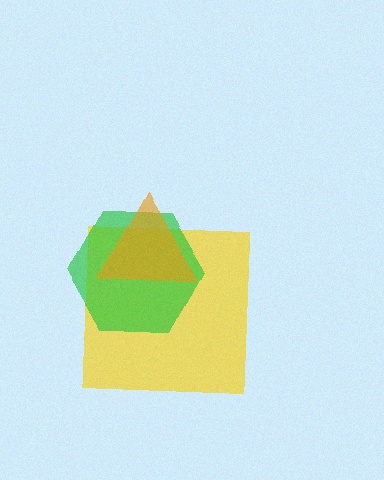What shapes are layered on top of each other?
The layered shapes are: a yellow square, a green hexagon, an orange triangle.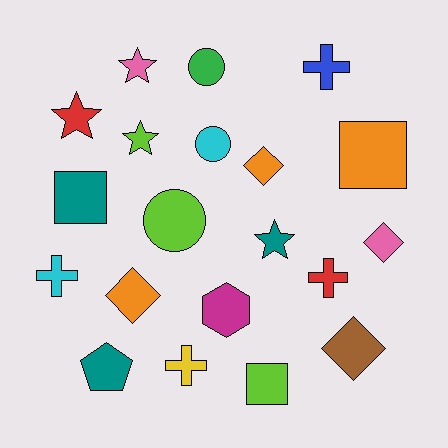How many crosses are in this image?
There are 4 crosses.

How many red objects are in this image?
There are 2 red objects.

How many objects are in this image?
There are 20 objects.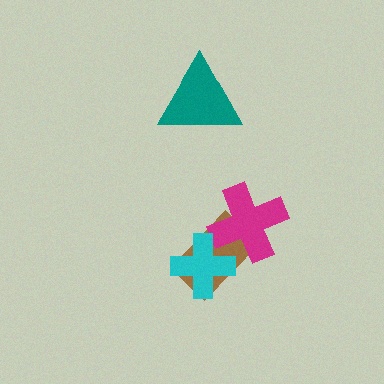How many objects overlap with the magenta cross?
2 objects overlap with the magenta cross.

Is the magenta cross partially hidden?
Yes, it is partially covered by another shape.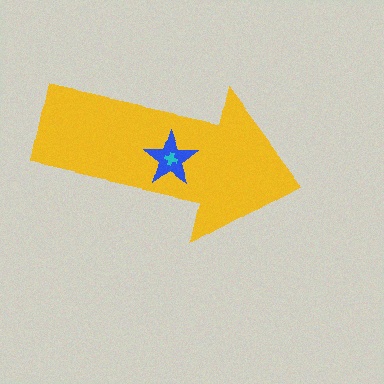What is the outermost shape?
The yellow arrow.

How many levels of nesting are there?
3.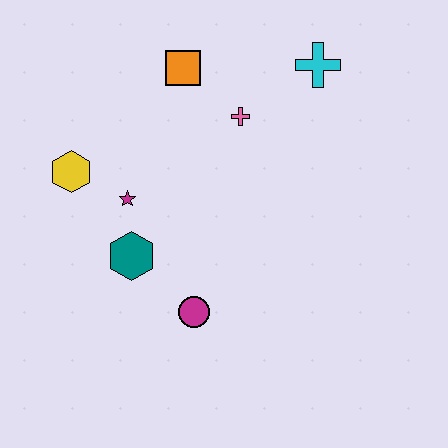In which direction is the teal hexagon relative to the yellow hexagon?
The teal hexagon is below the yellow hexagon.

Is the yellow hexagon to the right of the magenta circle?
No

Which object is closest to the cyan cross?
The pink cross is closest to the cyan cross.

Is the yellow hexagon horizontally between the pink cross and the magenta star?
No